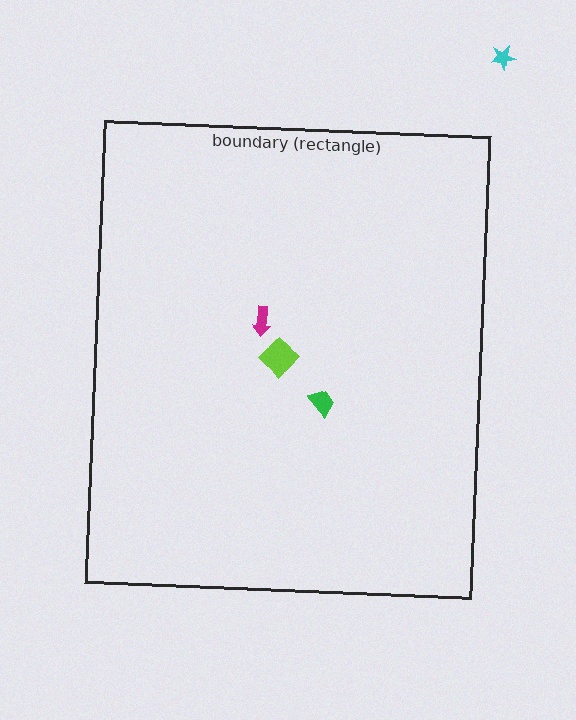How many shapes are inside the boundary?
3 inside, 1 outside.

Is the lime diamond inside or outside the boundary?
Inside.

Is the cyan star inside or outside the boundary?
Outside.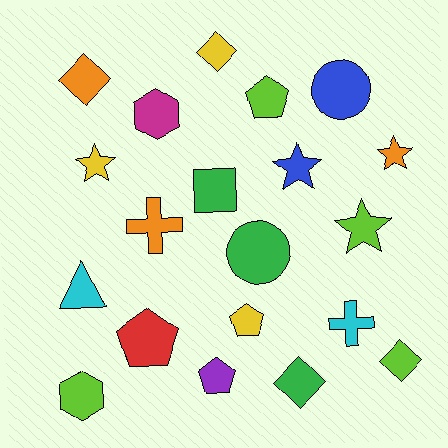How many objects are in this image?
There are 20 objects.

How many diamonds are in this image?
There are 4 diamonds.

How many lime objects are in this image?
There are 4 lime objects.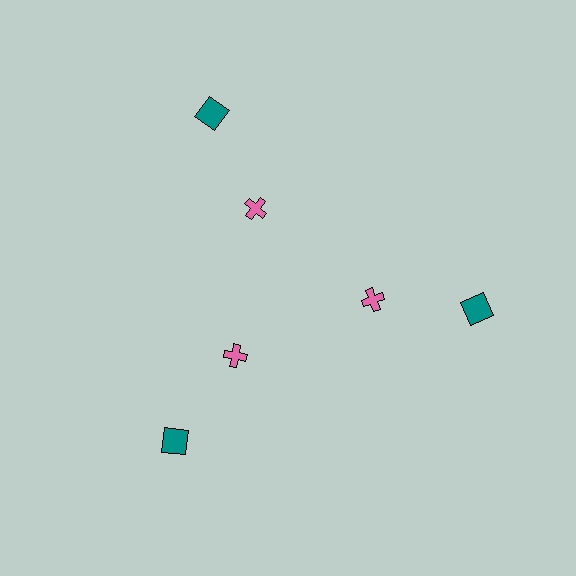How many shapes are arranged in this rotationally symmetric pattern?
There are 6 shapes, arranged in 3 groups of 2.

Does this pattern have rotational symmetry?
Yes, this pattern has 3-fold rotational symmetry. It looks the same after rotating 120 degrees around the center.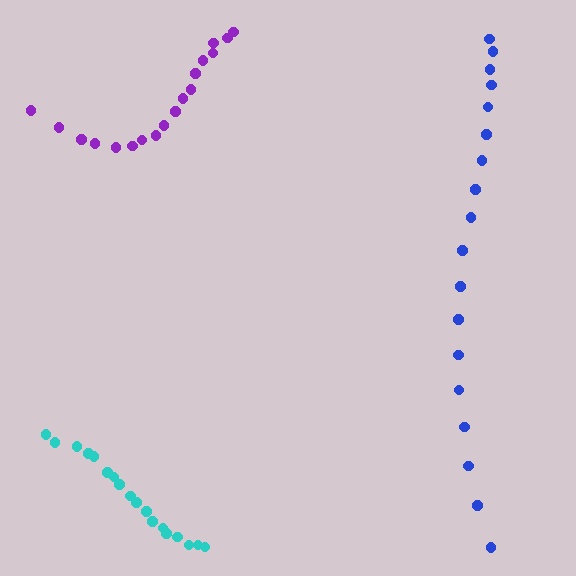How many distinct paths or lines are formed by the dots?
There are 3 distinct paths.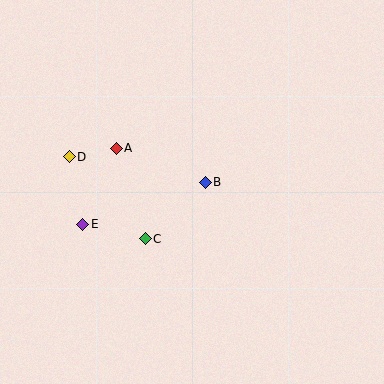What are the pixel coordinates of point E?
Point E is at (83, 224).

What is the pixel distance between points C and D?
The distance between C and D is 112 pixels.